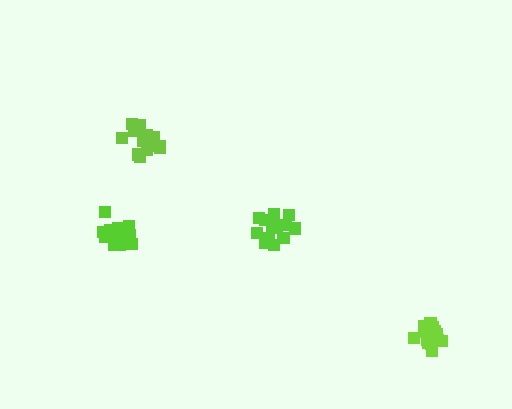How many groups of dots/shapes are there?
There are 4 groups.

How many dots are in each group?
Group 1: 17 dots, Group 2: 16 dots, Group 3: 15 dots, Group 4: 15 dots (63 total).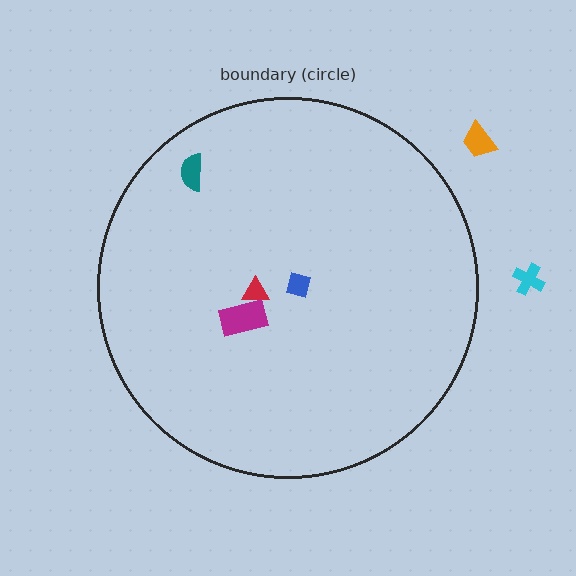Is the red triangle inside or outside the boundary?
Inside.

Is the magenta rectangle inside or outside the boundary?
Inside.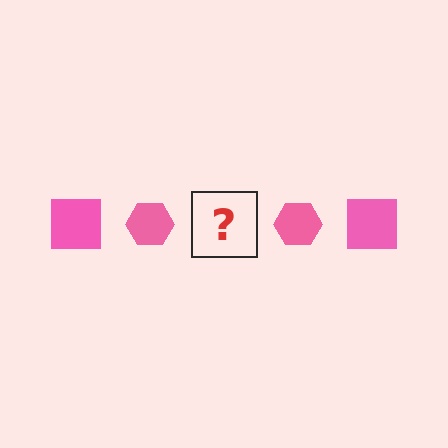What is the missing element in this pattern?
The missing element is a pink square.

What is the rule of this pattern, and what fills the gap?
The rule is that the pattern cycles through square, hexagon shapes in pink. The gap should be filled with a pink square.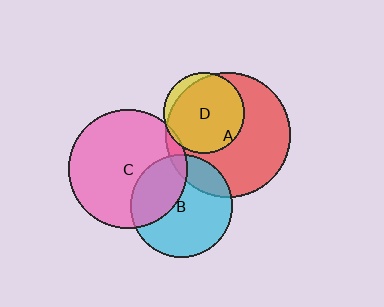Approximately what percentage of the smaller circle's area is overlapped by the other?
Approximately 35%.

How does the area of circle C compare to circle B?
Approximately 1.4 times.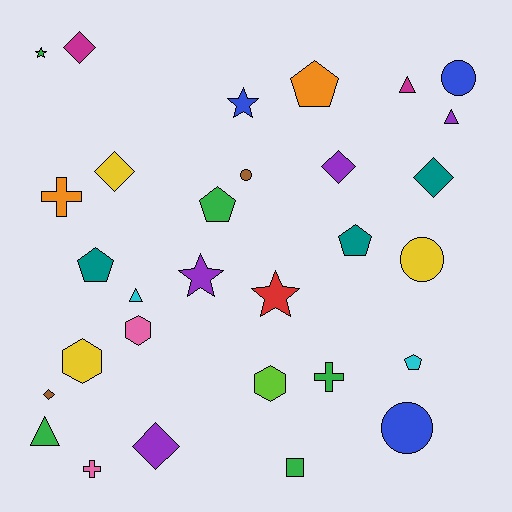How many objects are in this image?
There are 30 objects.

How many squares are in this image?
There is 1 square.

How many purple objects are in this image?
There are 4 purple objects.